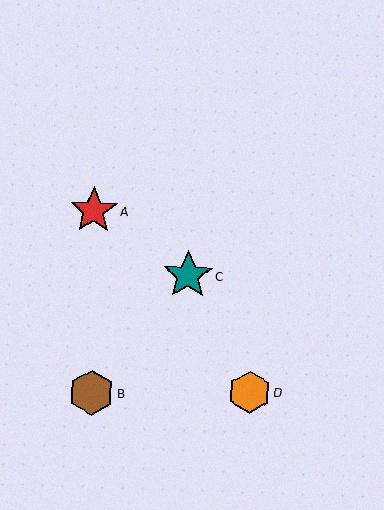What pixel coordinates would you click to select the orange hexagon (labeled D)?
Click at (250, 392) to select the orange hexagon D.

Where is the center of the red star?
The center of the red star is at (94, 211).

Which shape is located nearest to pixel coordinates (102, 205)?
The red star (labeled A) at (94, 211) is nearest to that location.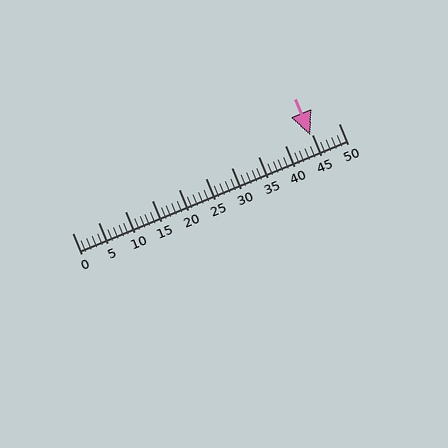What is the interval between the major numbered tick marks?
The major tick marks are spaced 5 units apart.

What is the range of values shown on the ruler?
The ruler shows values from 0 to 50.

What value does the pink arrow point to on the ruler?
The pink arrow points to approximately 45.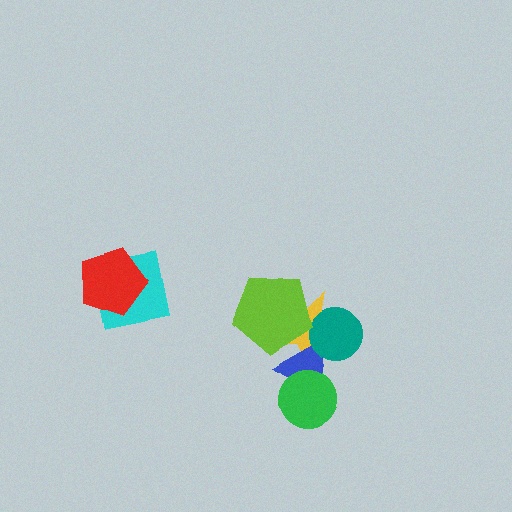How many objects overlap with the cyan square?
1 object overlaps with the cyan square.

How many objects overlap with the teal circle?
2 objects overlap with the teal circle.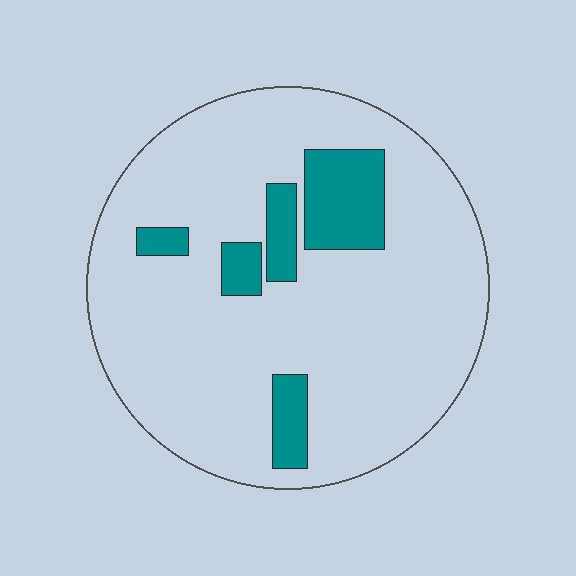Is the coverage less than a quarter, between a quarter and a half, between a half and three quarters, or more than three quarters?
Less than a quarter.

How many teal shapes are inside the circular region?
5.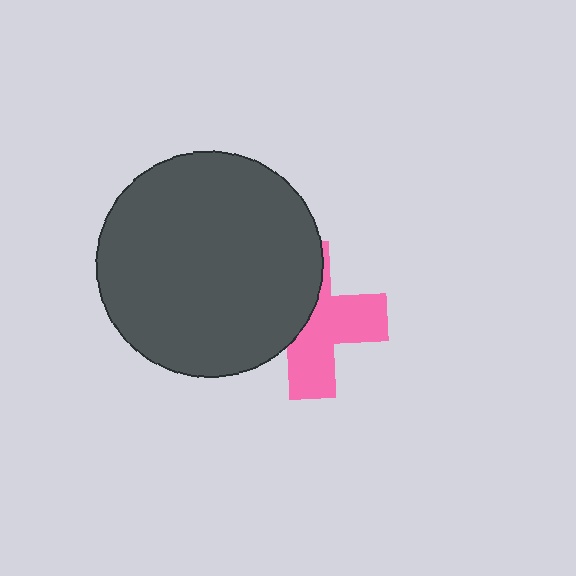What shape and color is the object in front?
The object in front is a dark gray circle.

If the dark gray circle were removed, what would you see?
You would see the complete pink cross.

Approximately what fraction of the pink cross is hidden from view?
Roughly 46% of the pink cross is hidden behind the dark gray circle.